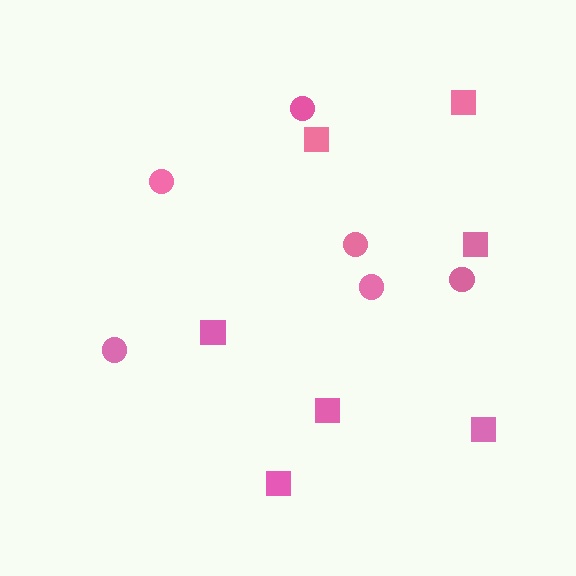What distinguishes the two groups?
There are 2 groups: one group of squares (7) and one group of circles (6).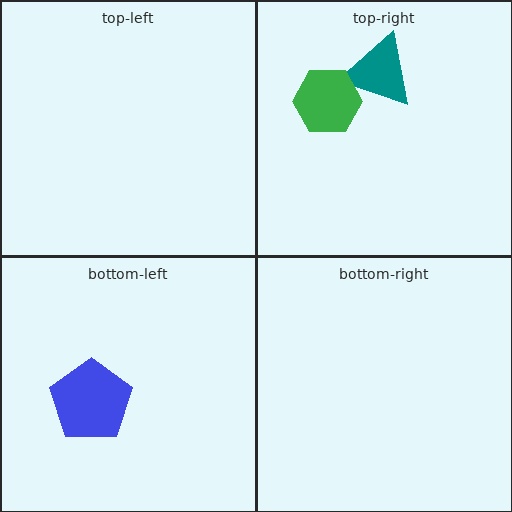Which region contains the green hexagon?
The top-right region.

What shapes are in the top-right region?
The teal triangle, the green hexagon.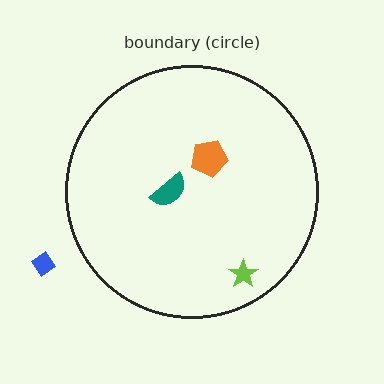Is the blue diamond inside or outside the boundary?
Outside.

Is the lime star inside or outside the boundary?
Inside.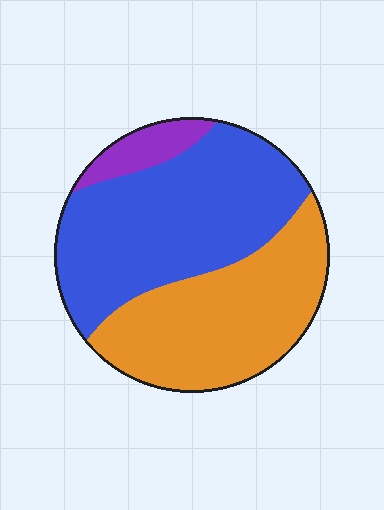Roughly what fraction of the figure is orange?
Orange covers around 40% of the figure.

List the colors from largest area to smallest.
From largest to smallest: blue, orange, purple.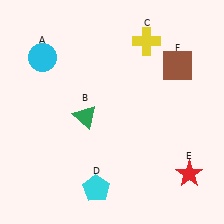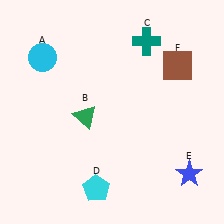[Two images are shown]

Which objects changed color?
C changed from yellow to teal. E changed from red to blue.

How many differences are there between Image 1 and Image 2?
There are 2 differences between the two images.